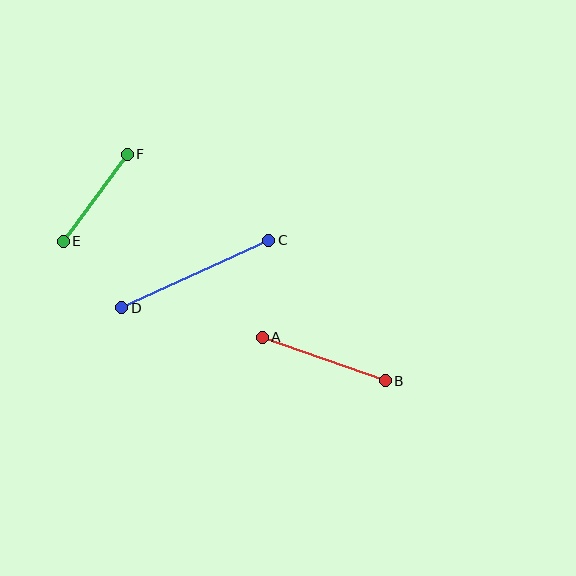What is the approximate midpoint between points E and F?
The midpoint is at approximately (95, 198) pixels.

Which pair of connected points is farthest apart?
Points C and D are farthest apart.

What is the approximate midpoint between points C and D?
The midpoint is at approximately (195, 274) pixels.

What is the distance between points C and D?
The distance is approximately 161 pixels.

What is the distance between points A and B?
The distance is approximately 130 pixels.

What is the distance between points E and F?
The distance is approximately 108 pixels.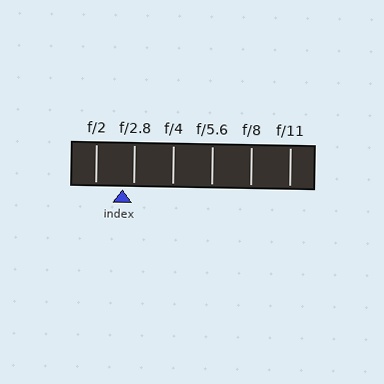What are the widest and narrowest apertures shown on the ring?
The widest aperture shown is f/2 and the narrowest is f/11.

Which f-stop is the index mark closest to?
The index mark is closest to f/2.8.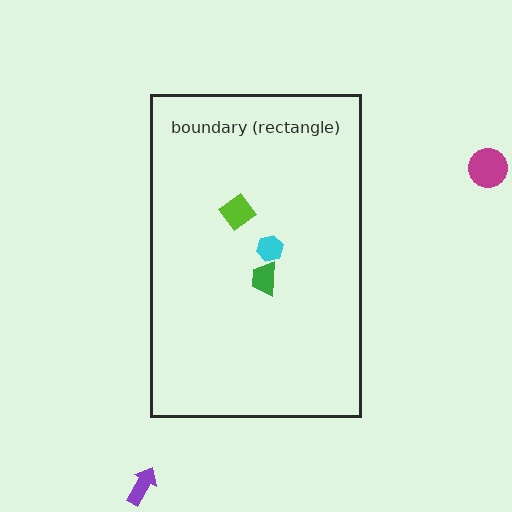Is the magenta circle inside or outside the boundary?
Outside.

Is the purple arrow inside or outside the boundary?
Outside.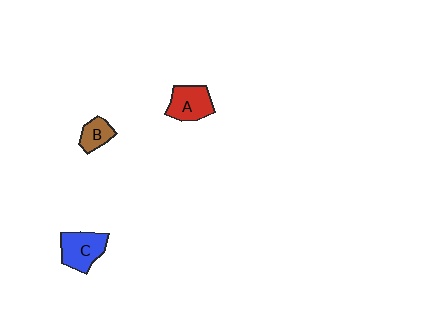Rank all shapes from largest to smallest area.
From largest to smallest: C (blue), A (red), B (brown).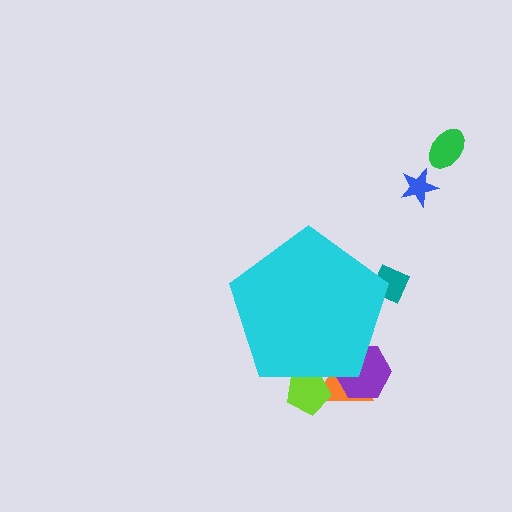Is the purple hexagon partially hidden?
Yes, the purple hexagon is partially hidden behind the cyan pentagon.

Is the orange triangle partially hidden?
Yes, the orange triangle is partially hidden behind the cyan pentagon.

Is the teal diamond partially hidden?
Yes, the teal diamond is partially hidden behind the cyan pentagon.